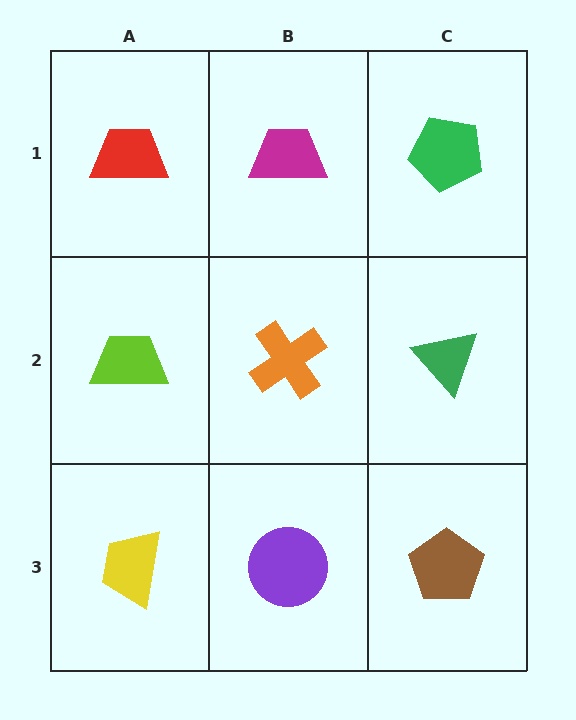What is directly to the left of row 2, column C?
An orange cross.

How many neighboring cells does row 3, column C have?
2.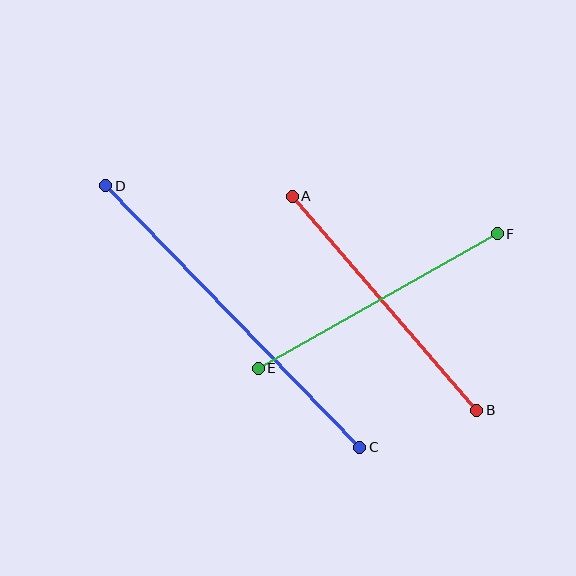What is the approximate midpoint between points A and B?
The midpoint is at approximately (385, 303) pixels.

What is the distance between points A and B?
The distance is approximately 283 pixels.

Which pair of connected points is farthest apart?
Points C and D are farthest apart.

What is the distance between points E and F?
The distance is approximately 274 pixels.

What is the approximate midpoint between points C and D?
The midpoint is at approximately (233, 316) pixels.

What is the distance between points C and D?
The distance is approximately 364 pixels.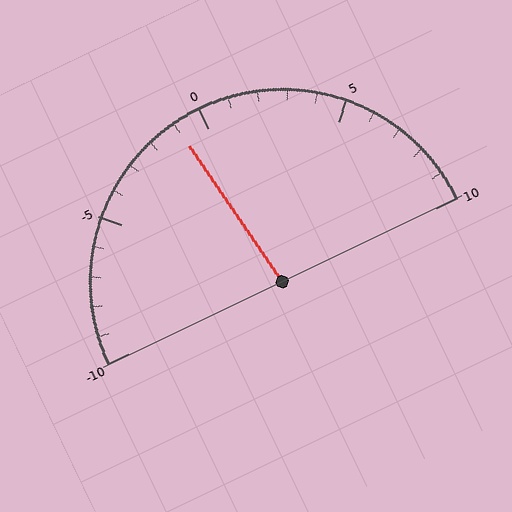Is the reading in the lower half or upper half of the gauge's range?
The reading is in the lower half of the range (-10 to 10).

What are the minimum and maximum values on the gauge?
The gauge ranges from -10 to 10.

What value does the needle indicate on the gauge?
The needle indicates approximately -1.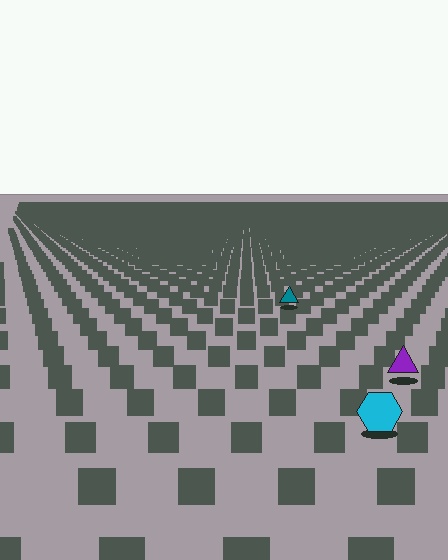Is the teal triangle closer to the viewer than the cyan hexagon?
No. The cyan hexagon is closer — you can tell from the texture gradient: the ground texture is coarser near it.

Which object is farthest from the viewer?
The teal triangle is farthest from the viewer. It appears smaller and the ground texture around it is denser.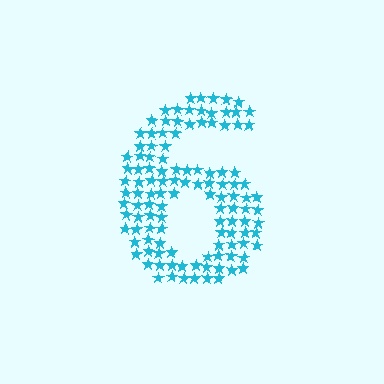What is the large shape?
The large shape is the digit 6.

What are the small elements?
The small elements are stars.